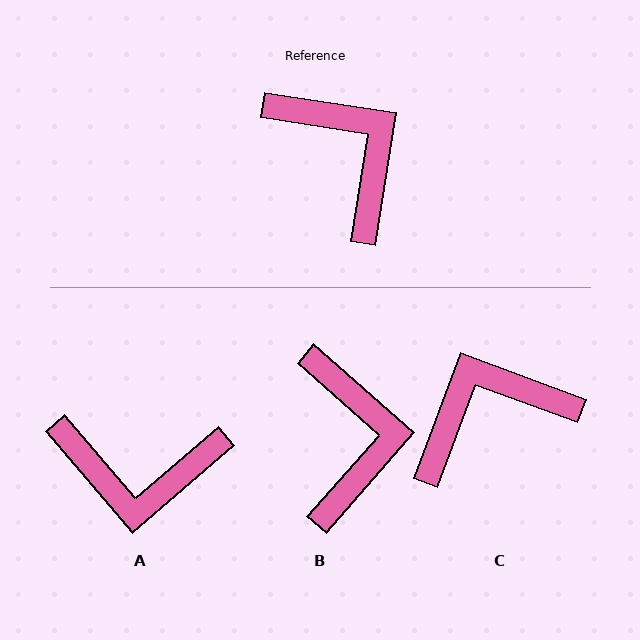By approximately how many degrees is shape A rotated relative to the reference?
Approximately 130 degrees clockwise.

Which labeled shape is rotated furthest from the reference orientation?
A, about 130 degrees away.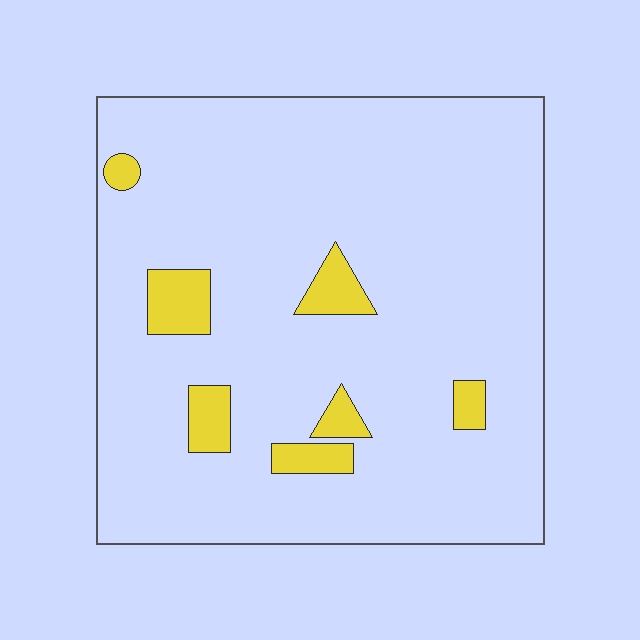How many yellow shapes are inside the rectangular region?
7.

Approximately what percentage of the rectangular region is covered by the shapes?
Approximately 10%.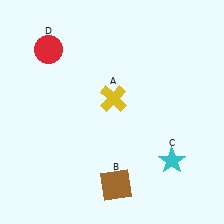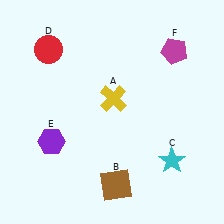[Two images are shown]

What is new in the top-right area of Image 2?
A magenta pentagon (F) was added in the top-right area of Image 2.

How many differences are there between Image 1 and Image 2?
There are 2 differences between the two images.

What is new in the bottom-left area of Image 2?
A purple hexagon (E) was added in the bottom-left area of Image 2.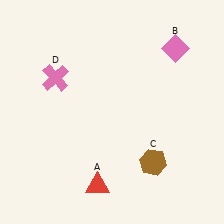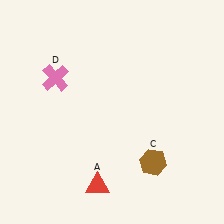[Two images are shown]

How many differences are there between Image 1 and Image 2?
There is 1 difference between the two images.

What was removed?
The pink diamond (B) was removed in Image 2.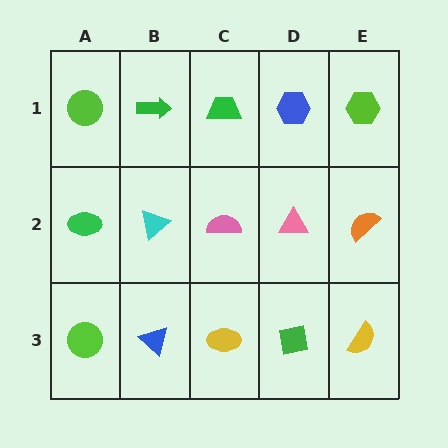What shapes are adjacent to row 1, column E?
An orange semicircle (row 2, column E), a blue hexagon (row 1, column D).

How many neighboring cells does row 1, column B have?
3.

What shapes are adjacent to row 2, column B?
A green arrow (row 1, column B), a blue triangle (row 3, column B), a green ellipse (row 2, column A), a pink semicircle (row 2, column C).